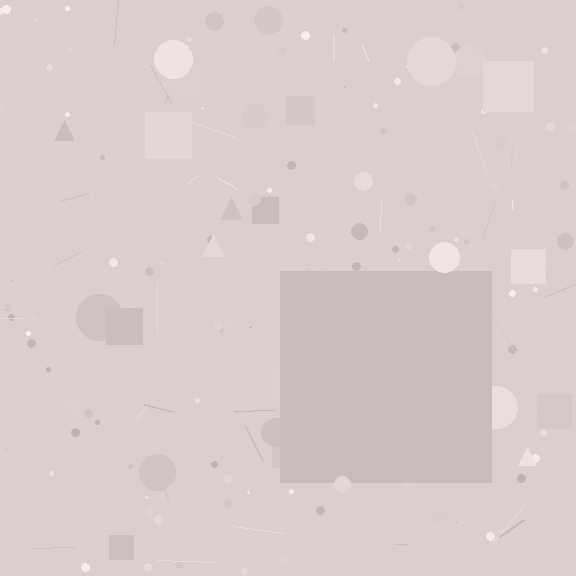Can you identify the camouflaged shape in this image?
The camouflaged shape is a square.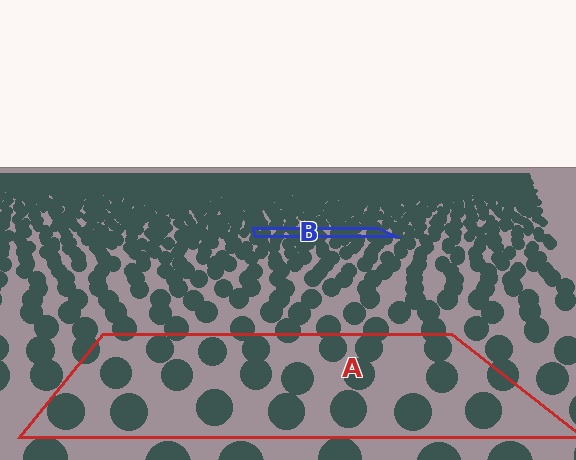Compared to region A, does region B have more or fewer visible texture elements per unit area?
Region B has more texture elements per unit area — they are packed more densely because it is farther away.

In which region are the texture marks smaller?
The texture marks are smaller in region B, because it is farther away.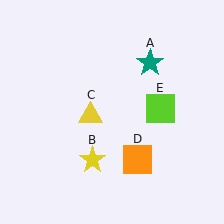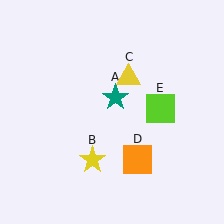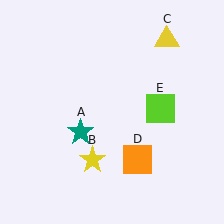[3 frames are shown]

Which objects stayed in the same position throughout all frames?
Yellow star (object B) and orange square (object D) and lime square (object E) remained stationary.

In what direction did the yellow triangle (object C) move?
The yellow triangle (object C) moved up and to the right.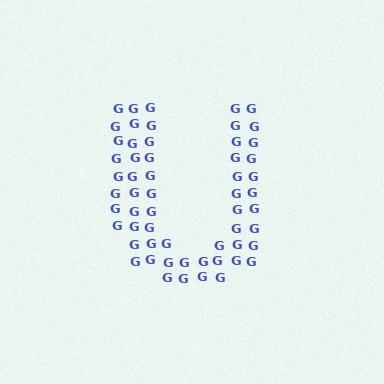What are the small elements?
The small elements are letter G's.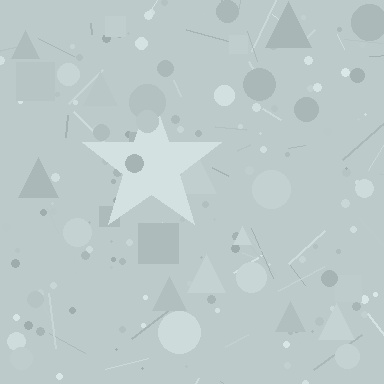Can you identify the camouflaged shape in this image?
The camouflaged shape is a star.